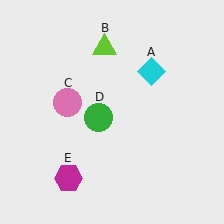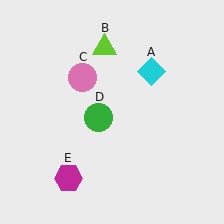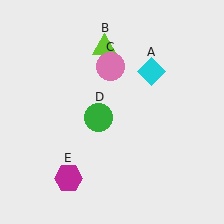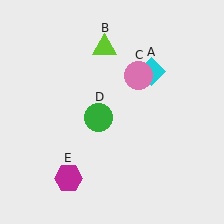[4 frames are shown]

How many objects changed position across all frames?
1 object changed position: pink circle (object C).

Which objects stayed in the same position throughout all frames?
Cyan diamond (object A) and lime triangle (object B) and green circle (object D) and magenta hexagon (object E) remained stationary.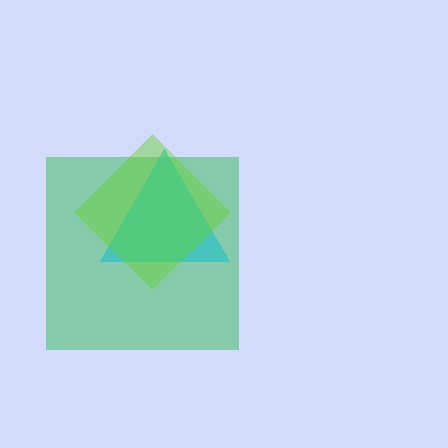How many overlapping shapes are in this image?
There are 3 overlapping shapes in the image.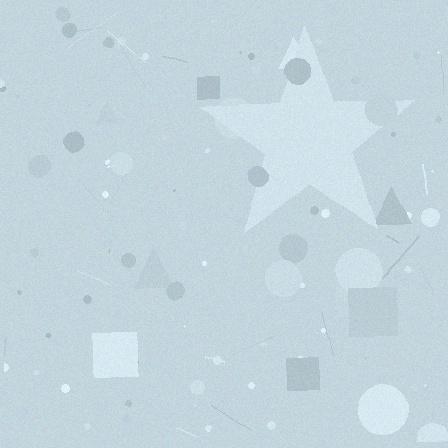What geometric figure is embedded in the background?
A star is embedded in the background.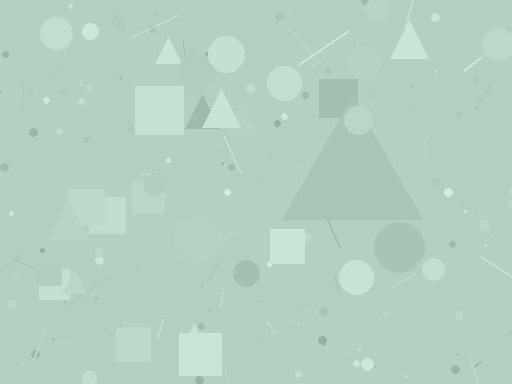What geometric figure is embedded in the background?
A triangle is embedded in the background.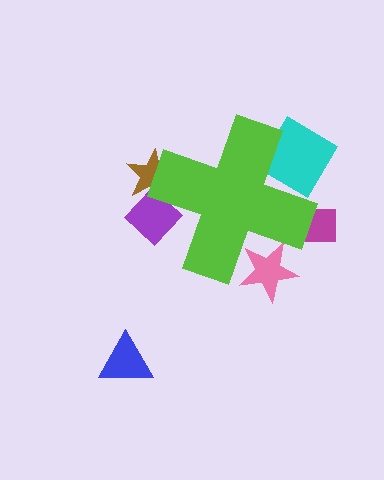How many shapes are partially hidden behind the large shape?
5 shapes are partially hidden.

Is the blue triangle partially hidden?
No, the blue triangle is fully visible.